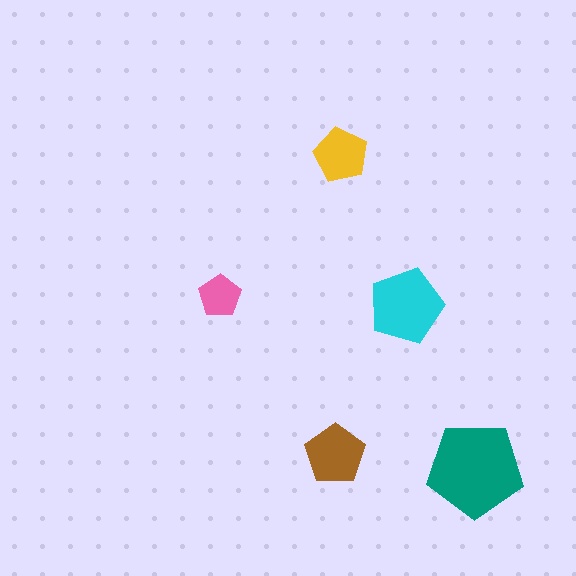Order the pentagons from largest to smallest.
the teal one, the cyan one, the brown one, the yellow one, the pink one.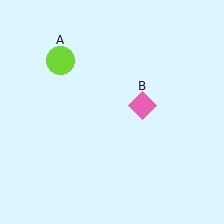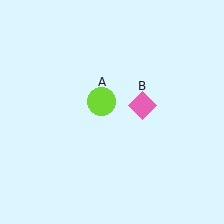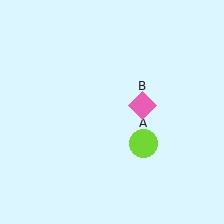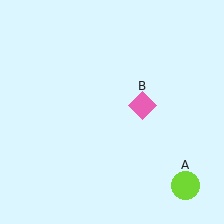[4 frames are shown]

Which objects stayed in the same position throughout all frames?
Pink diamond (object B) remained stationary.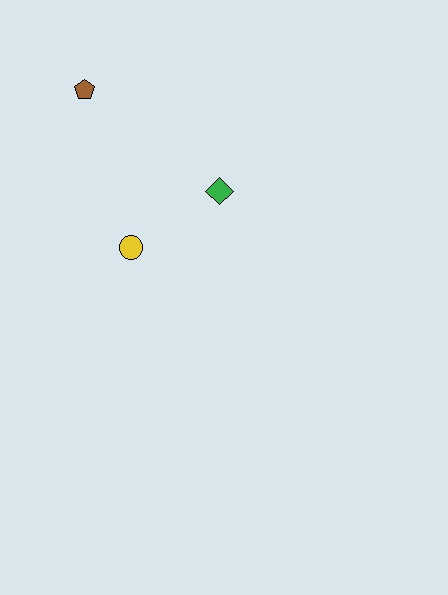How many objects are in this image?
There are 3 objects.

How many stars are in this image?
There are no stars.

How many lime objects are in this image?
There are no lime objects.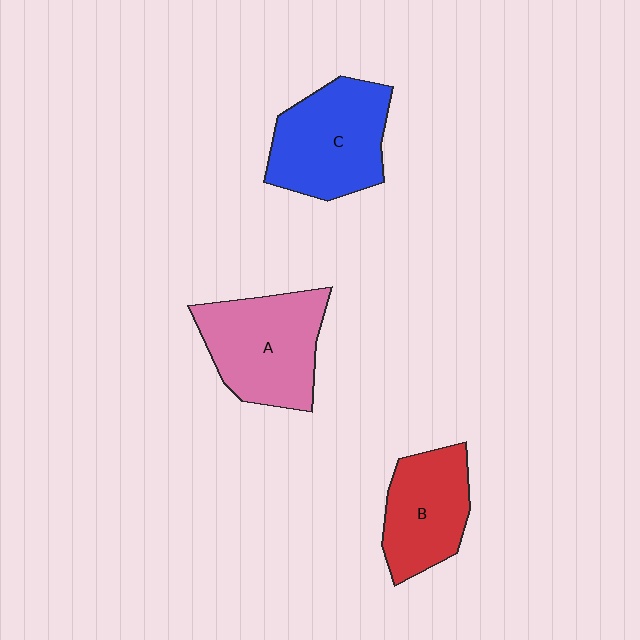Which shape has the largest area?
Shape A (pink).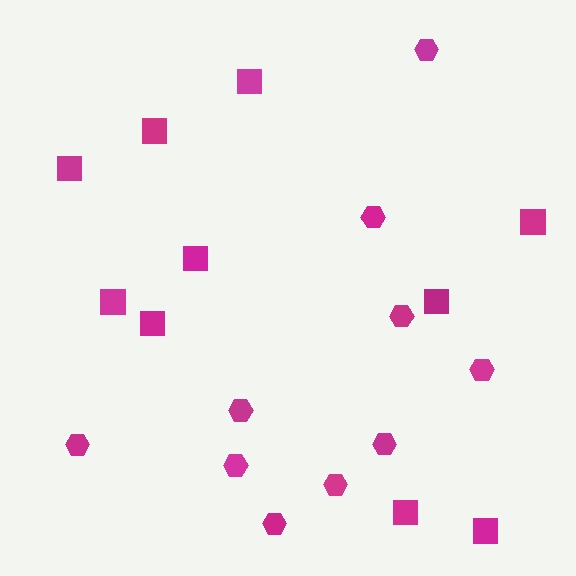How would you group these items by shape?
There are 2 groups: one group of hexagons (10) and one group of squares (10).